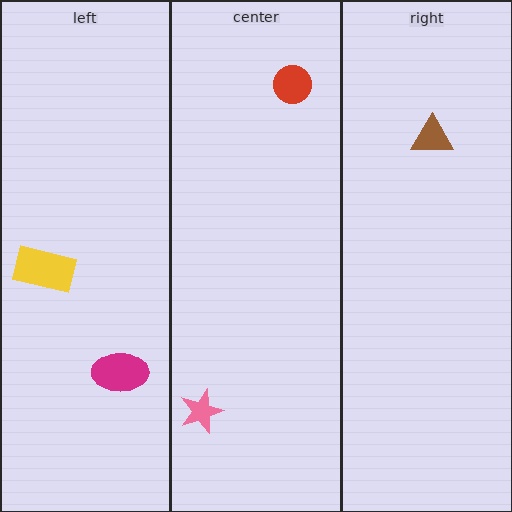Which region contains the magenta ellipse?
The left region.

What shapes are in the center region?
The pink star, the red circle.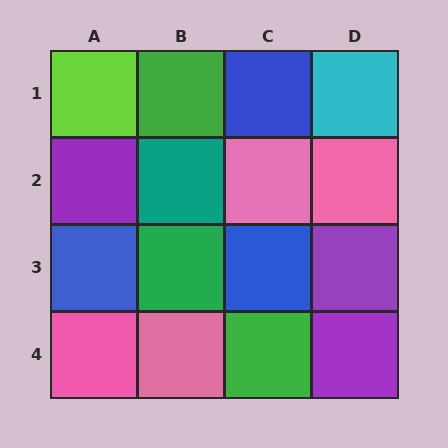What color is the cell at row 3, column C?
Blue.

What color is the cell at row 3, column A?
Blue.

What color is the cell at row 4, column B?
Pink.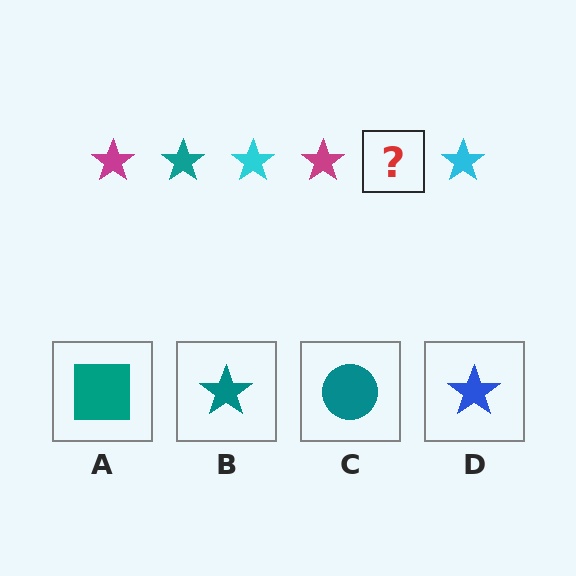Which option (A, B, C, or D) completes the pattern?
B.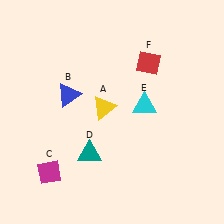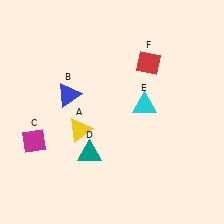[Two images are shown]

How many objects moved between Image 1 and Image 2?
2 objects moved between the two images.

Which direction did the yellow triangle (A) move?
The yellow triangle (A) moved left.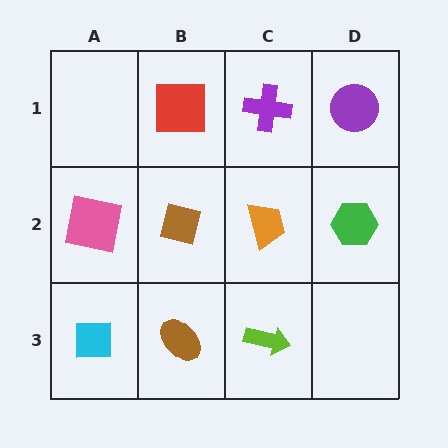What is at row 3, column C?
A lime arrow.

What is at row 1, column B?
A red square.